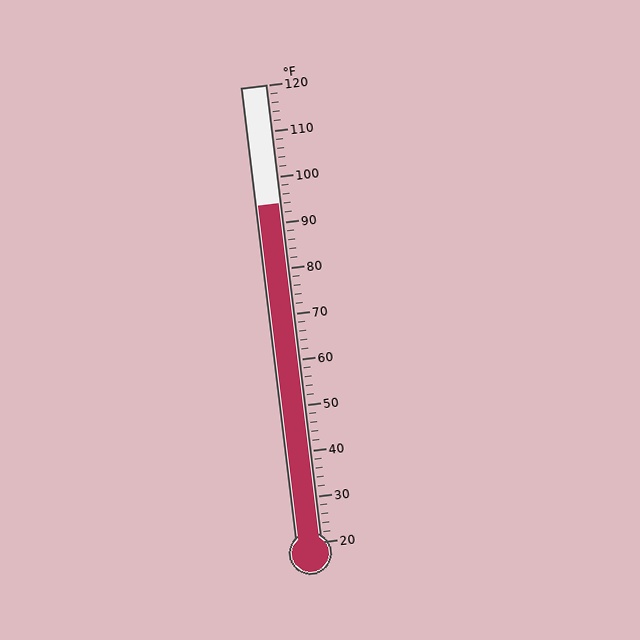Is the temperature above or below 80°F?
The temperature is above 80°F.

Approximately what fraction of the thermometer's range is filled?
The thermometer is filled to approximately 75% of its range.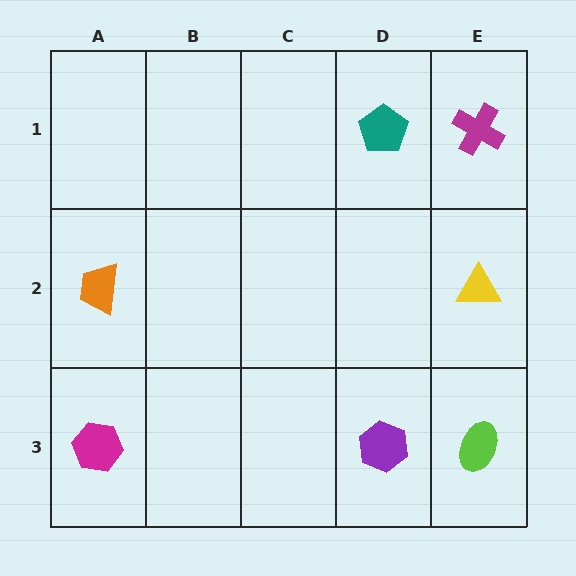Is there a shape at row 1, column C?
No, that cell is empty.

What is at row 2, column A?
An orange trapezoid.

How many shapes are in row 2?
2 shapes.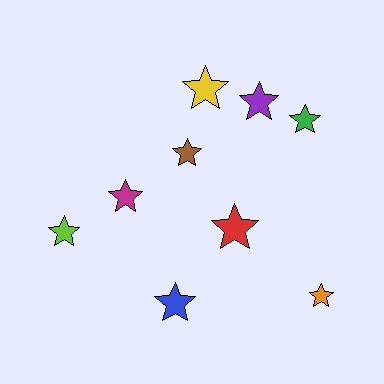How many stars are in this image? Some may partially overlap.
There are 9 stars.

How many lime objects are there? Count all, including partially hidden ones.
There is 1 lime object.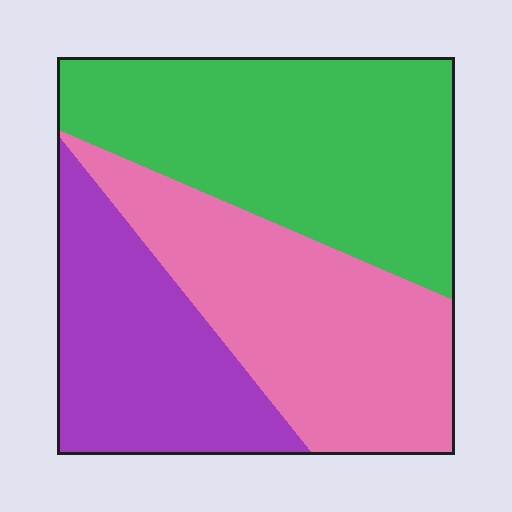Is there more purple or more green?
Green.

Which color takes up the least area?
Purple, at roughly 25%.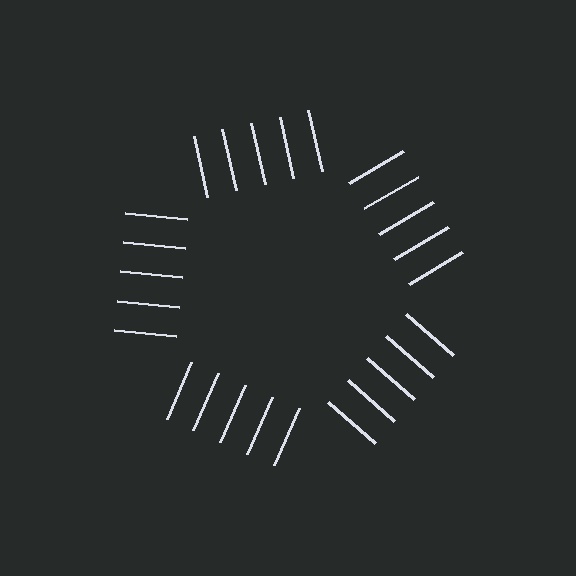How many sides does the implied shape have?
5 sides — the line-ends trace a pentagon.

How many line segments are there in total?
25 — 5 along each of the 5 edges.